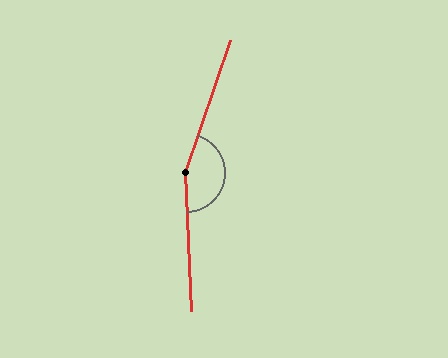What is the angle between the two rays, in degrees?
Approximately 159 degrees.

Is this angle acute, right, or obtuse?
It is obtuse.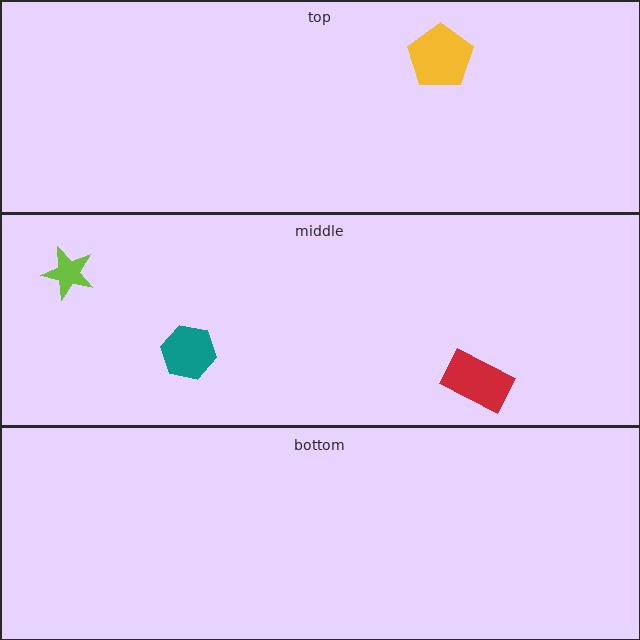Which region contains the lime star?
The middle region.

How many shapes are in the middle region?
3.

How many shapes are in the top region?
1.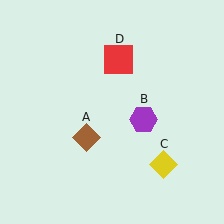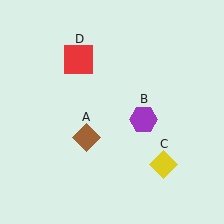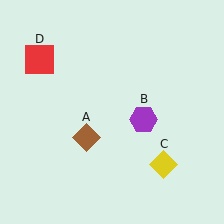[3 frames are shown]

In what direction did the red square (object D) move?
The red square (object D) moved left.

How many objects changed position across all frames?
1 object changed position: red square (object D).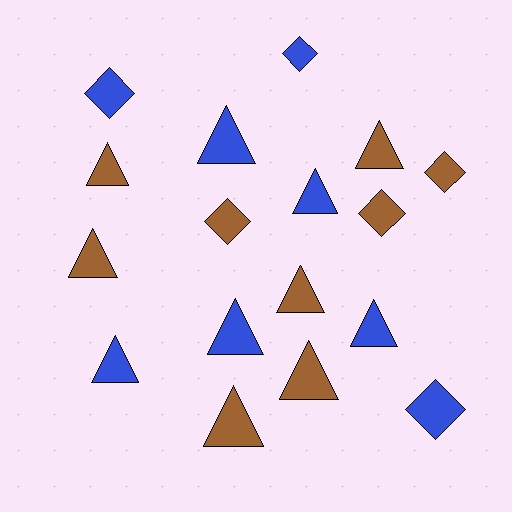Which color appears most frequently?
Brown, with 9 objects.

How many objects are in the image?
There are 17 objects.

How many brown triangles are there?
There are 6 brown triangles.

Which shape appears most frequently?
Triangle, with 11 objects.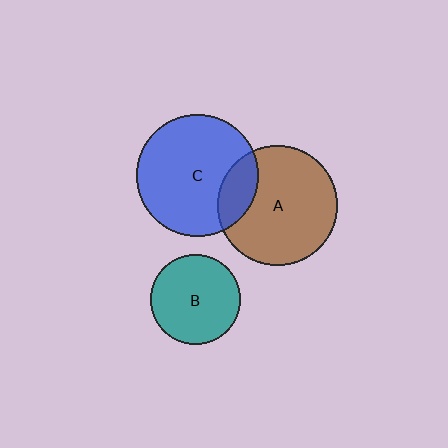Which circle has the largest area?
Circle C (blue).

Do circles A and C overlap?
Yes.